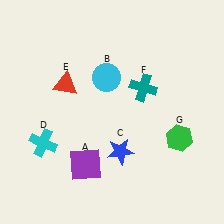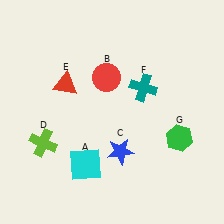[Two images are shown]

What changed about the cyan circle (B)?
In Image 1, B is cyan. In Image 2, it changed to red.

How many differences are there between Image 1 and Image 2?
There are 3 differences between the two images.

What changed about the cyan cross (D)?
In Image 1, D is cyan. In Image 2, it changed to lime.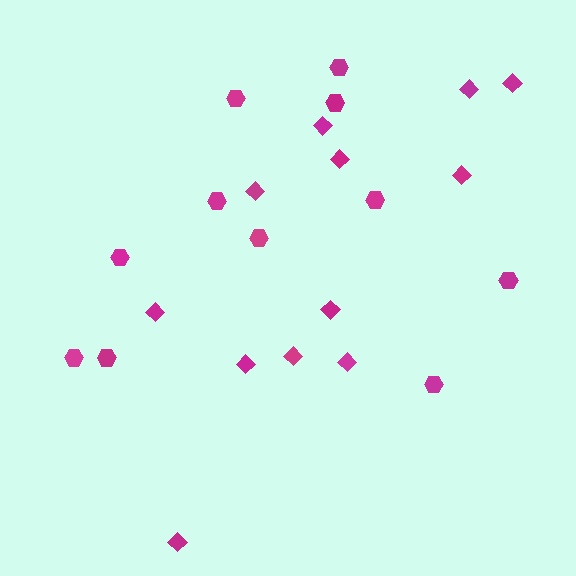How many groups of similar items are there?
There are 2 groups: one group of hexagons (11) and one group of diamonds (12).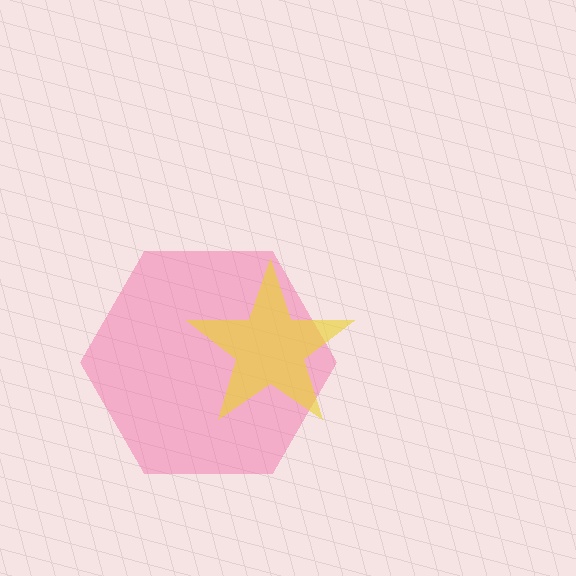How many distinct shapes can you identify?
There are 2 distinct shapes: a pink hexagon, a yellow star.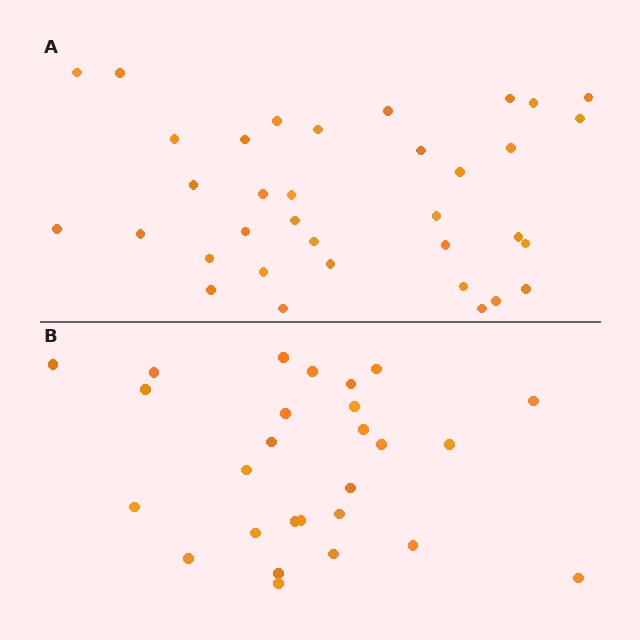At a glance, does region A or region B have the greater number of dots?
Region A (the top region) has more dots.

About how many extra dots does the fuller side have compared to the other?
Region A has roughly 8 or so more dots than region B.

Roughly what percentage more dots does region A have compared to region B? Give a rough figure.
About 30% more.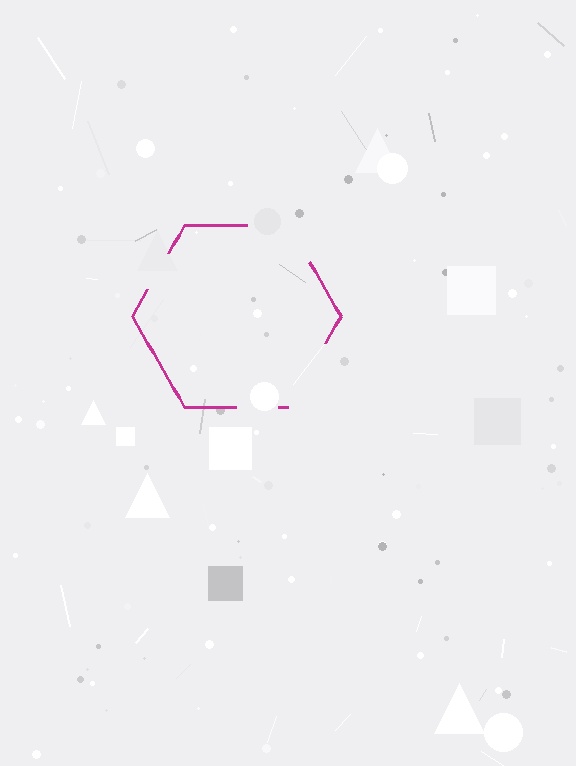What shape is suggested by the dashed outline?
The dashed outline suggests a hexagon.